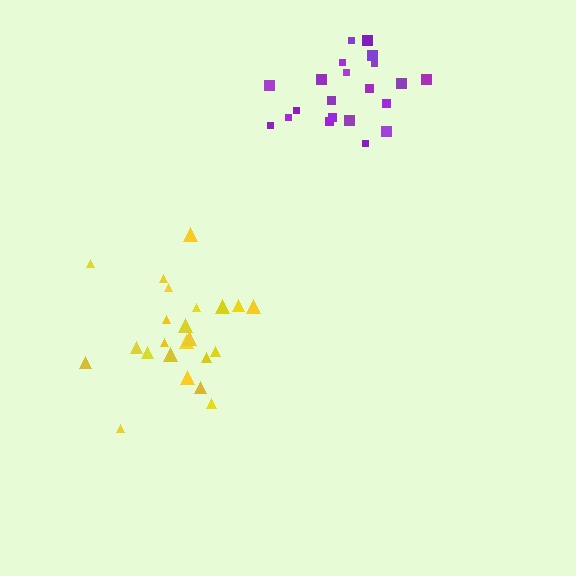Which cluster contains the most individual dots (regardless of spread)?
Yellow (23).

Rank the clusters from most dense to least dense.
purple, yellow.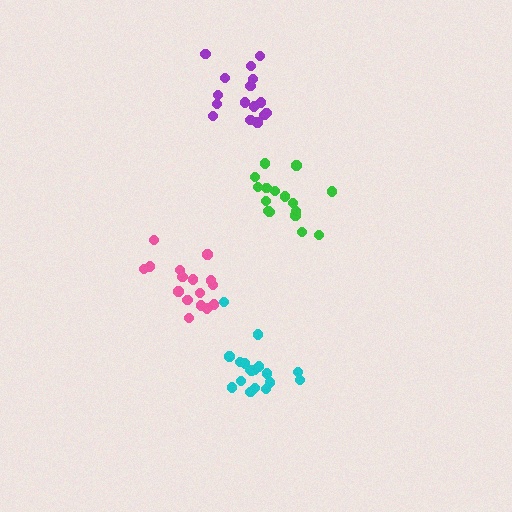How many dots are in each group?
Group 1: 16 dots, Group 2: 16 dots, Group 3: 18 dots, Group 4: 16 dots (66 total).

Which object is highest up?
The purple cluster is topmost.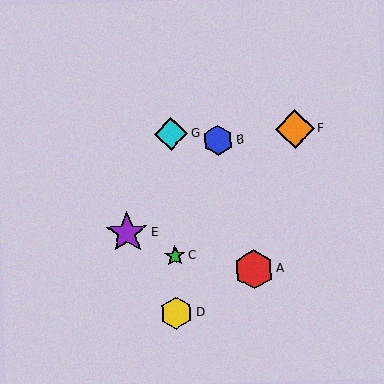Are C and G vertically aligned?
Yes, both are at x≈175.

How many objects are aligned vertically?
3 objects (C, D, G) are aligned vertically.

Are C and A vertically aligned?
No, C is at x≈175 and A is at x≈254.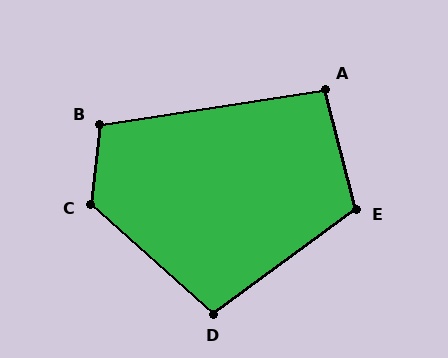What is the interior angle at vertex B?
Approximately 105 degrees (obtuse).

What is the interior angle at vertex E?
Approximately 112 degrees (obtuse).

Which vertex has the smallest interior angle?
A, at approximately 95 degrees.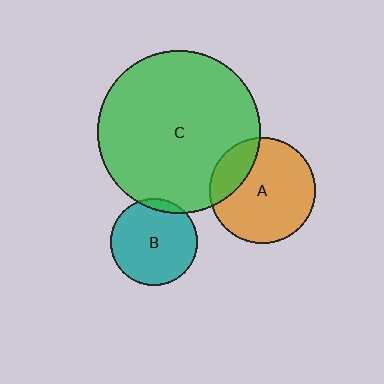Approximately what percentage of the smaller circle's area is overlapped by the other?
Approximately 20%.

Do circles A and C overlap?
Yes.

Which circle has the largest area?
Circle C (green).